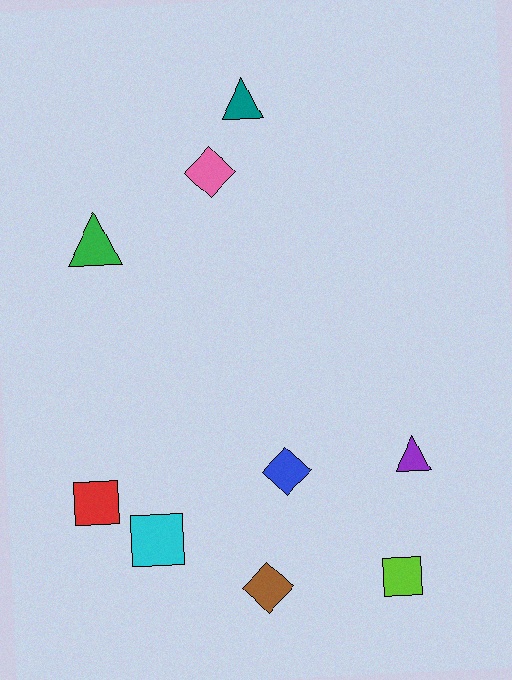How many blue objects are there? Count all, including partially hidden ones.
There is 1 blue object.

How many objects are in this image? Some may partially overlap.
There are 9 objects.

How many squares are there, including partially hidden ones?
There are 3 squares.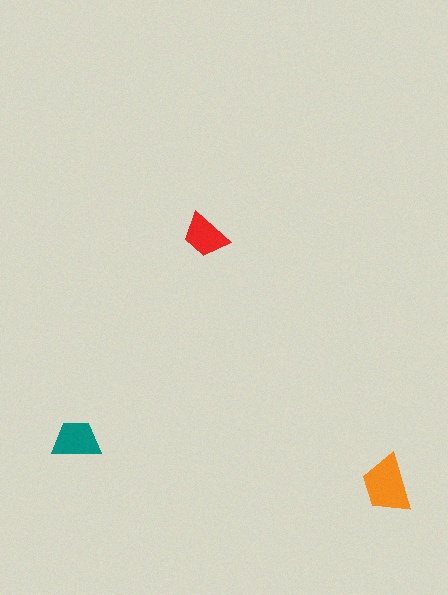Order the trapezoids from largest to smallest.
the orange one, the teal one, the red one.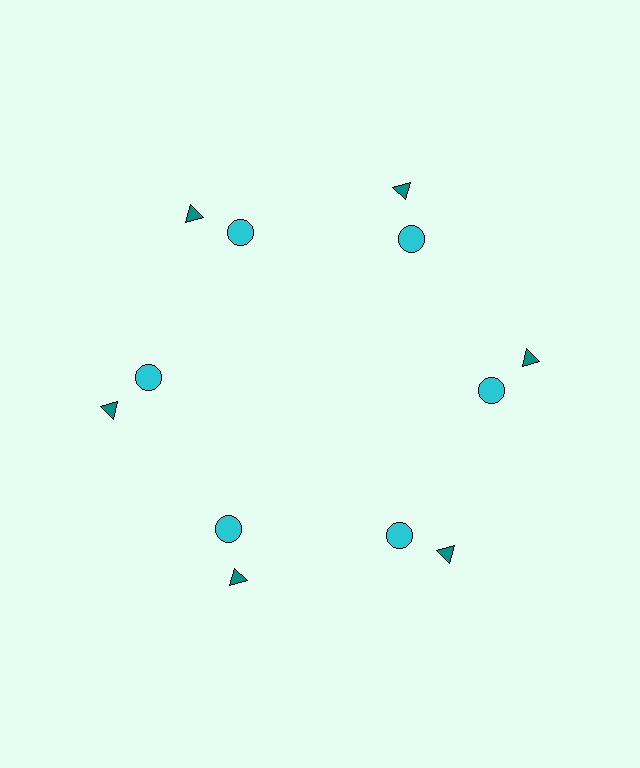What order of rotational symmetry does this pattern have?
This pattern has 6-fold rotational symmetry.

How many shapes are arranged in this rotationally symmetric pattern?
There are 12 shapes, arranged in 6 groups of 2.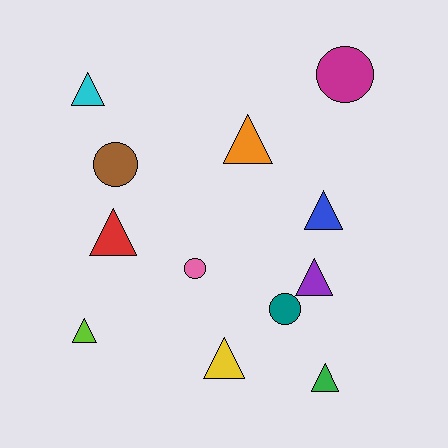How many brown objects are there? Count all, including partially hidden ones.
There is 1 brown object.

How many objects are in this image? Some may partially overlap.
There are 12 objects.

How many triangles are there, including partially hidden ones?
There are 8 triangles.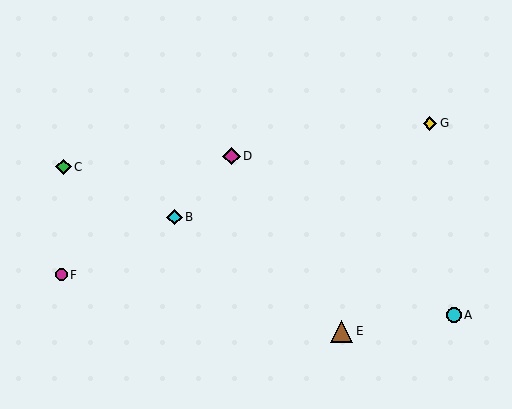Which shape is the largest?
The brown triangle (labeled E) is the largest.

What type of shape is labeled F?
Shape F is a magenta circle.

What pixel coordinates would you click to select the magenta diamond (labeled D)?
Click at (231, 156) to select the magenta diamond D.